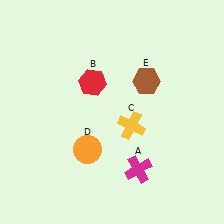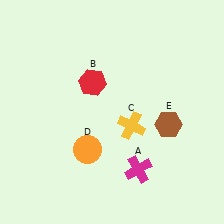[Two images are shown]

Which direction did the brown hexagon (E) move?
The brown hexagon (E) moved down.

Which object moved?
The brown hexagon (E) moved down.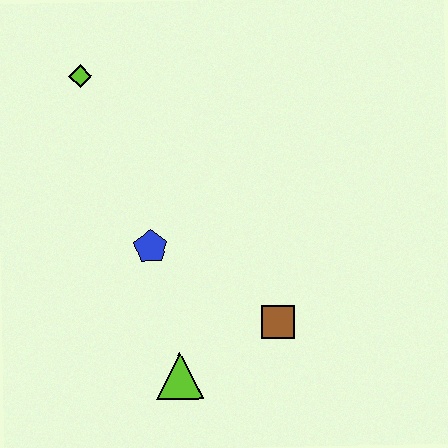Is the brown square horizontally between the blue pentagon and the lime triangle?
No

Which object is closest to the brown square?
The lime triangle is closest to the brown square.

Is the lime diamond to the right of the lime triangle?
No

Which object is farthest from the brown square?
The lime diamond is farthest from the brown square.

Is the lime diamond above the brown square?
Yes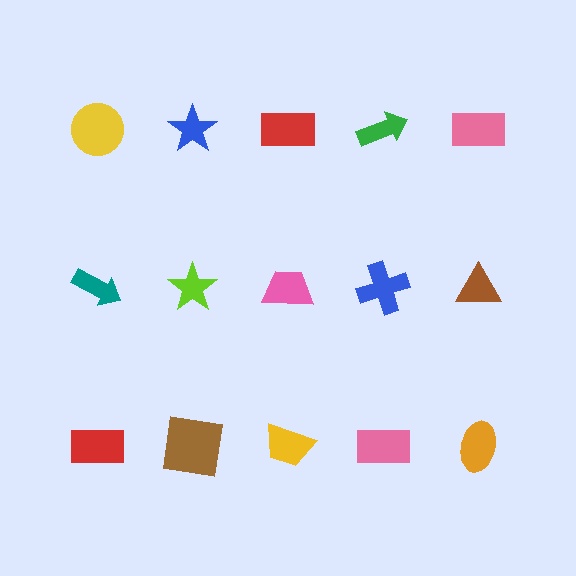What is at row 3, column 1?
A red rectangle.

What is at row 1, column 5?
A pink rectangle.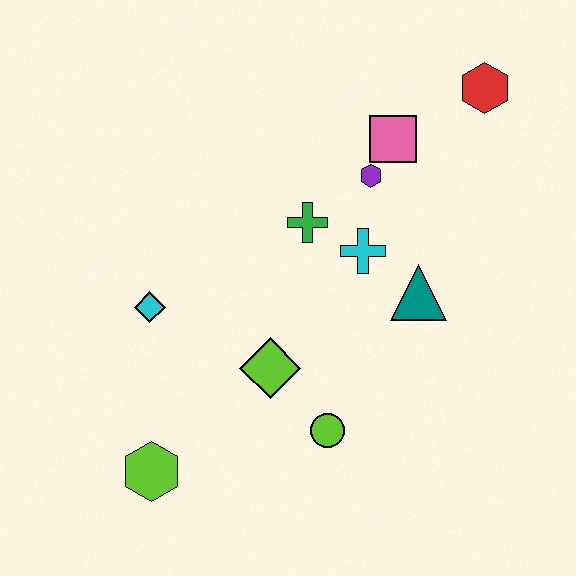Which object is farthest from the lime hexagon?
The red hexagon is farthest from the lime hexagon.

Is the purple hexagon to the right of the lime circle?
Yes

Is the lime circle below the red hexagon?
Yes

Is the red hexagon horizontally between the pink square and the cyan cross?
No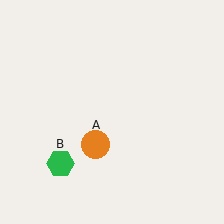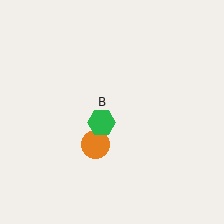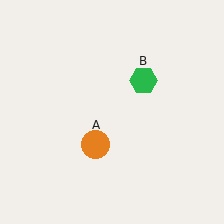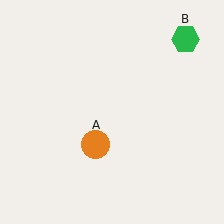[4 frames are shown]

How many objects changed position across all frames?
1 object changed position: green hexagon (object B).